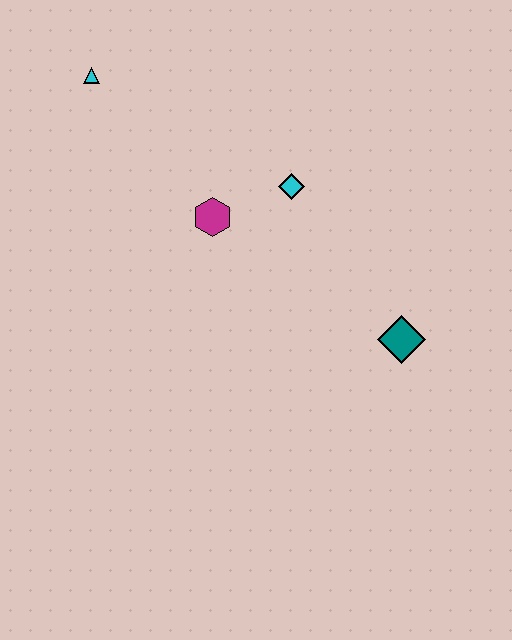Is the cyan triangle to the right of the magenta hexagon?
No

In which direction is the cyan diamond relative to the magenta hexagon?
The cyan diamond is to the right of the magenta hexagon.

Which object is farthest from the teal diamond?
The cyan triangle is farthest from the teal diamond.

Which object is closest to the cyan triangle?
The magenta hexagon is closest to the cyan triangle.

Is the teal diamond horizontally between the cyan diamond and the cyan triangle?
No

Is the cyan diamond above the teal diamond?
Yes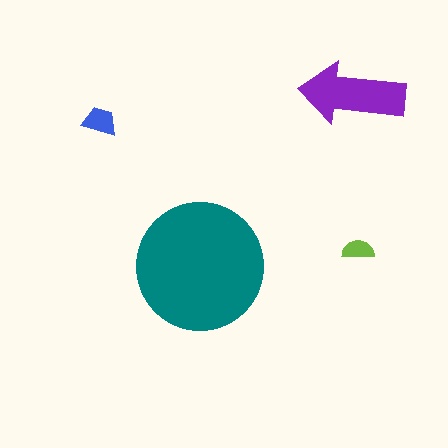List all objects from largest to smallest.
The teal circle, the purple arrow, the blue trapezoid, the lime semicircle.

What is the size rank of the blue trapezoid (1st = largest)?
3rd.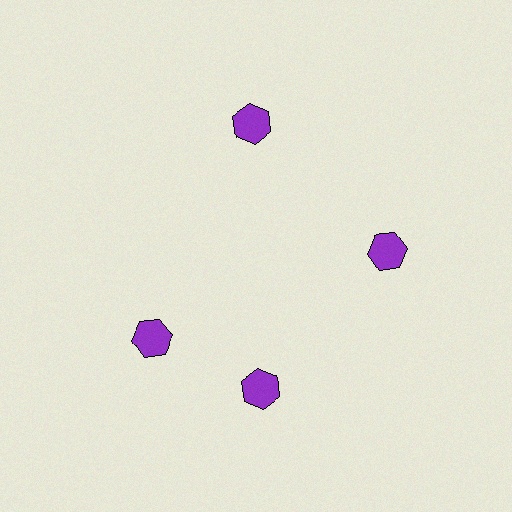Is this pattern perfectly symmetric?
No. The 4 purple hexagons are arranged in a ring, but one element near the 9 o'clock position is rotated out of alignment along the ring, breaking the 4-fold rotational symmetry.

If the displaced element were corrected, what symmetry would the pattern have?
It would have 4-fold rotational symmetry — the pattern would map onto itself every 90 degrees.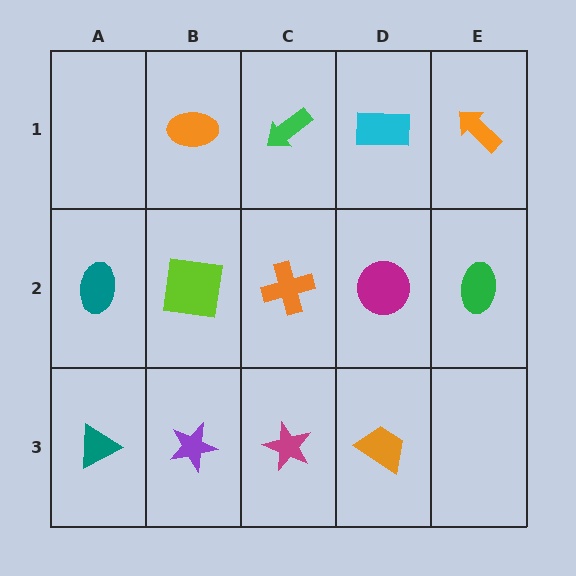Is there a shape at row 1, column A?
No, that cell is empty.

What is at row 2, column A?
A teal ellipse.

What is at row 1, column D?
A cyan rectangle.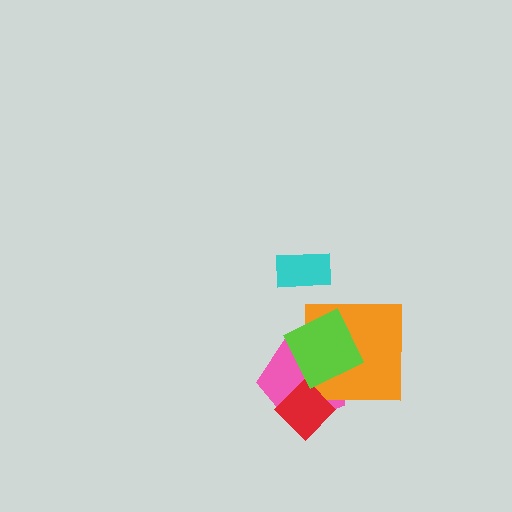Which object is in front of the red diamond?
The lime diamond is in front of the red diamond.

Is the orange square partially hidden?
Yes, it is partially covered by another shape.